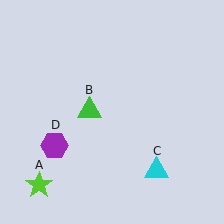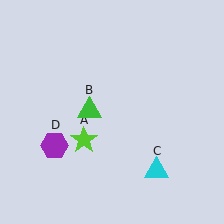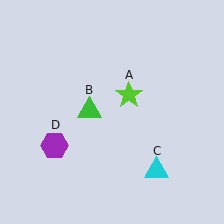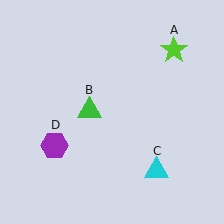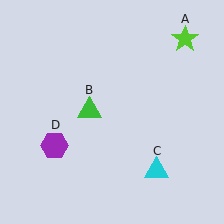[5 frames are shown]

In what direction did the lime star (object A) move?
The lime star (object A) moved up and to the right.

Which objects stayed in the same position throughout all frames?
Green triangle (object B) and cyan triangle (object C) and purple hexagon (object D) remained stationary.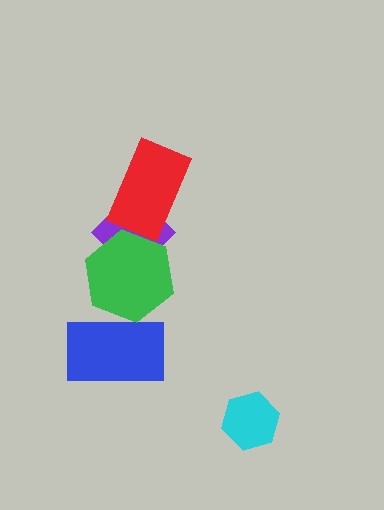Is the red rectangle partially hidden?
No, no other shape covers it.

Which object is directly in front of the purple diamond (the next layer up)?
The red rectangle is directly in front of the purple diamond.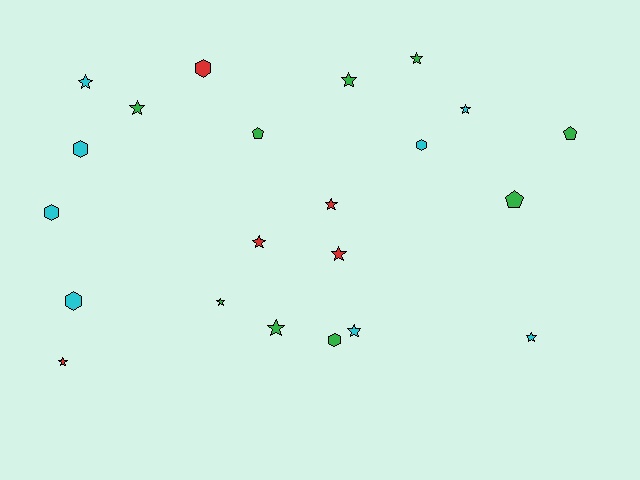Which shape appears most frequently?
Star, with 13 objects.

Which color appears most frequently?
Green, with 9 objects.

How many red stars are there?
There are 4 red stars.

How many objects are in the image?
There are 22 objects.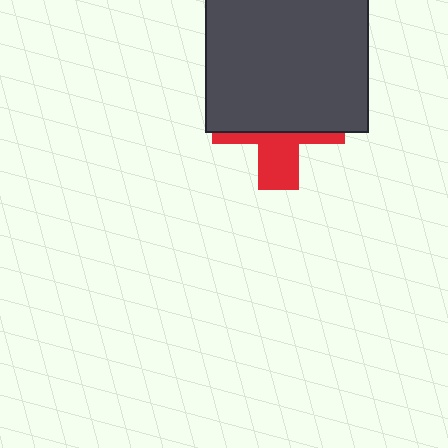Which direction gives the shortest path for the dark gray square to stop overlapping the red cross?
Moving up gives the shortest separation.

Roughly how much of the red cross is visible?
A small part of it is visible (roughly 35%).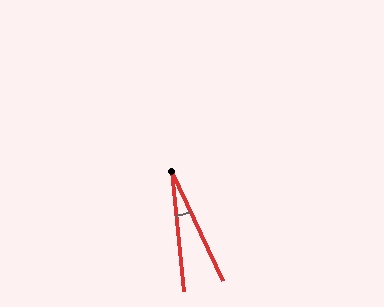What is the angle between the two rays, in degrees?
Approximately 20 degrees.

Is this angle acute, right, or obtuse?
It is acute.